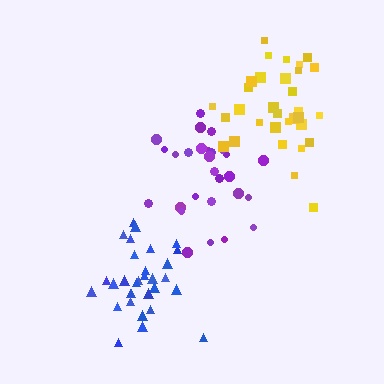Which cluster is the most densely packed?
Blue.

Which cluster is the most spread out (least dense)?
Purple.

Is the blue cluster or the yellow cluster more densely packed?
Blue.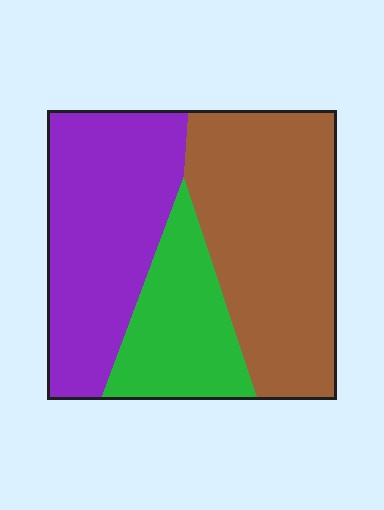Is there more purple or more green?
Purple.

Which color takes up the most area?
Brown, at roughly 45%.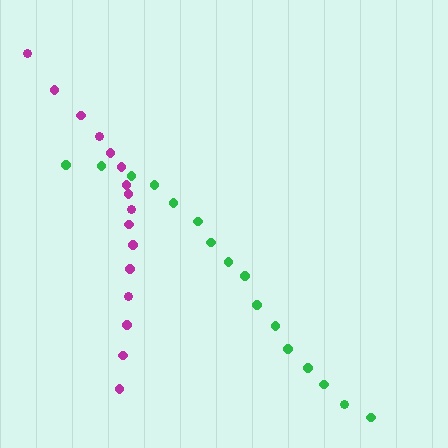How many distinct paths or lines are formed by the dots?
There are 2 distinct paths.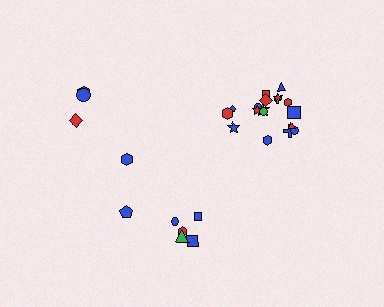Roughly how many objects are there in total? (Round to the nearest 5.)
Roughly 30 objects in total.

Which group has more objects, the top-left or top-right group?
The top-right group.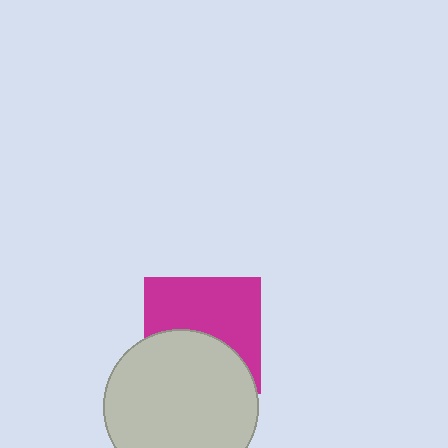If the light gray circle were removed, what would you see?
You would see the complete magenta square.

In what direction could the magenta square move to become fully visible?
The magenta square could move up. That would shift it out from behind the light gray circle entirely.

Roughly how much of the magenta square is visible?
About half of it is visible (roughly 56%).